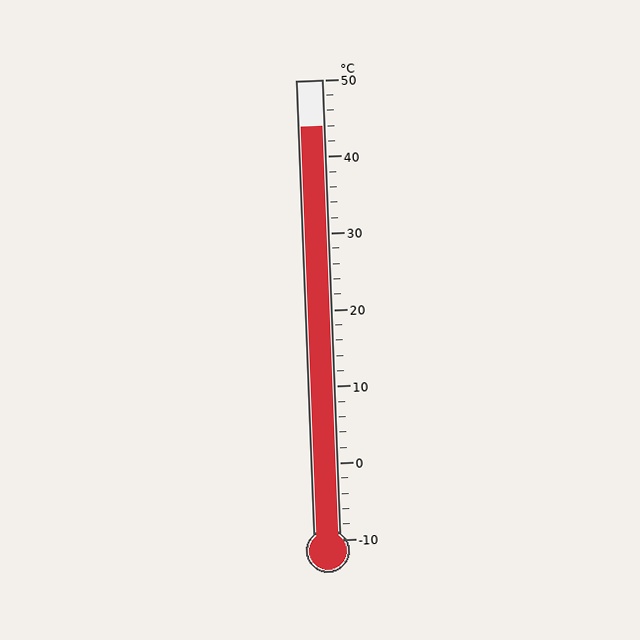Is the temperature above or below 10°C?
The temperature is above 10°C.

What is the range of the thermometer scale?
The thermometer scale ranges from -10°C to 50°C.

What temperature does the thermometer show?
The thermometer shows approximately 44°C.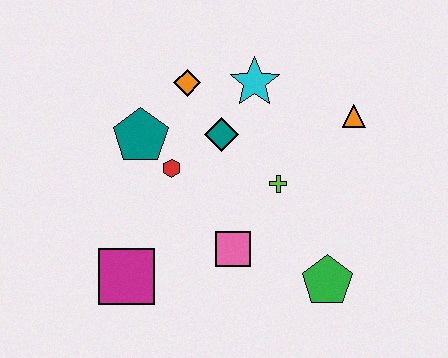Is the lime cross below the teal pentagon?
Yes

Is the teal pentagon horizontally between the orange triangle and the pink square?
No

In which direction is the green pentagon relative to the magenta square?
The green pentagon is to the right of the magenta square.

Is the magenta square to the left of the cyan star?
Yes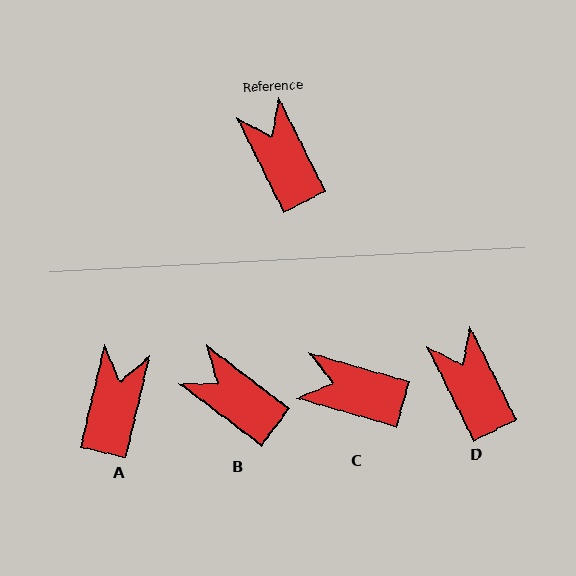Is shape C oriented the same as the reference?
No, it is off by about 48 degrees.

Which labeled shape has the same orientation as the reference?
D.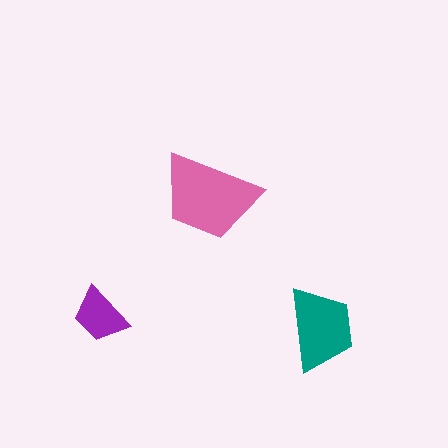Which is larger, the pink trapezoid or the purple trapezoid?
The pink one.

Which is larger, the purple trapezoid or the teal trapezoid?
The teal one.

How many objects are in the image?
There are 3 objects in the image.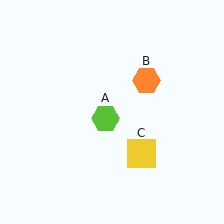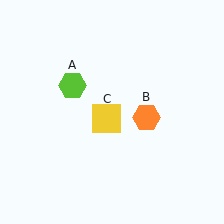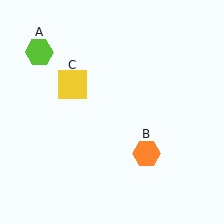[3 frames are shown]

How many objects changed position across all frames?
3 objects changed position: lime hexagon (object A), orange hexagon (object B), yellow square (object C).